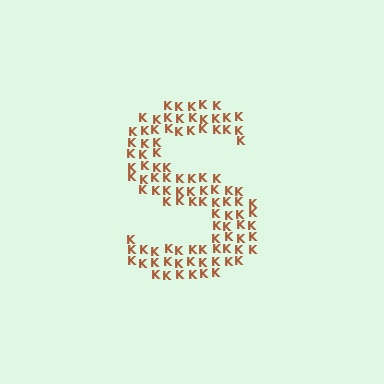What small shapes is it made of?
It is made of small letter K's.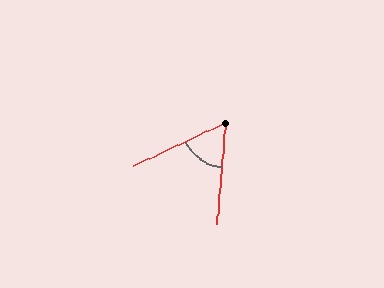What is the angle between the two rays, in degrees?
Approximately 60 degrees.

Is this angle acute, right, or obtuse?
It is acute.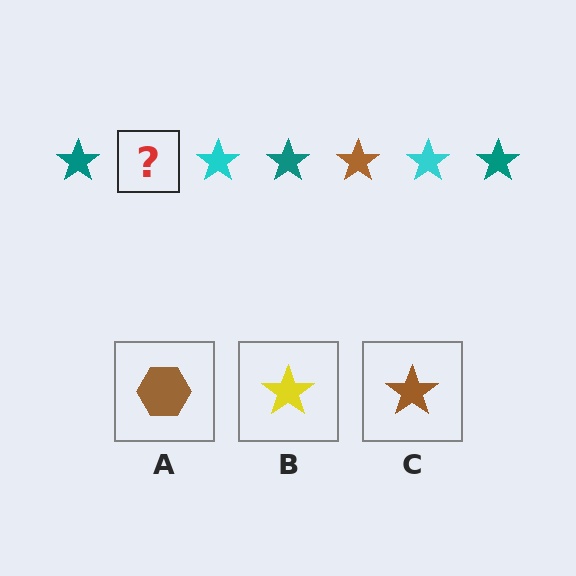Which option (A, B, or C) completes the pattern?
C.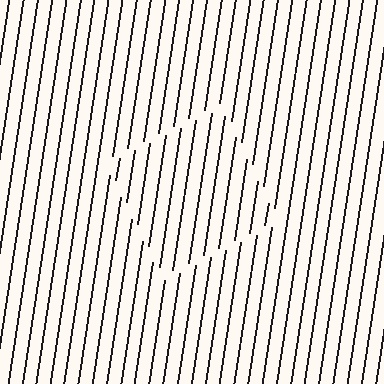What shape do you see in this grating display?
An illusory square. The interior of the shape contains the same grating, shifted by half a period — the contour is defined by the phase discontinuity where line-ends from the inner and outer gratings abut.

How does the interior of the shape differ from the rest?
The interior of the shape contains the same grating, shifted by half a period — the contour is defined by the phase discontinuity where line-ends from the inner and outer gratings abut.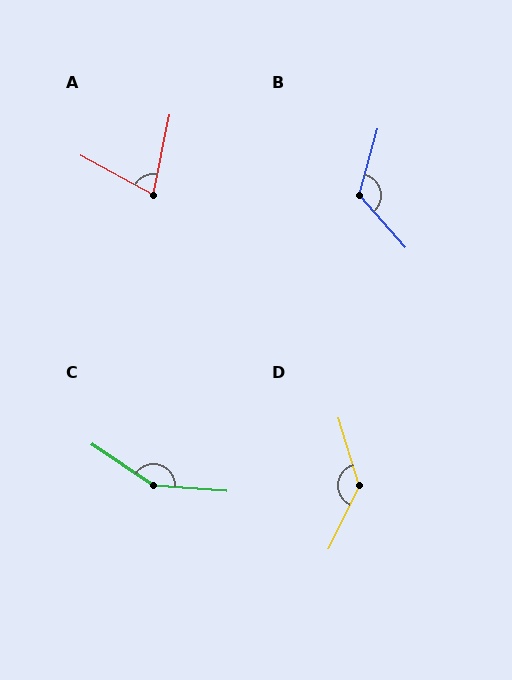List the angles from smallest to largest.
A (73°), B (123°), D (137°), C (150°).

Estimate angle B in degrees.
Approximately 123 degrees.